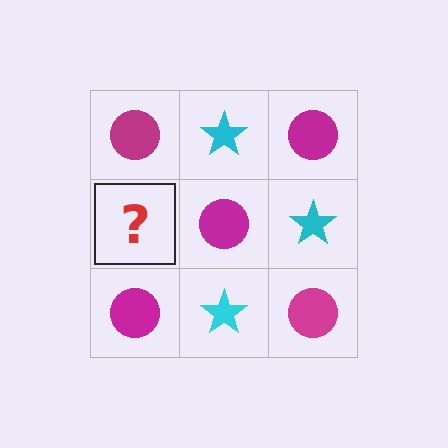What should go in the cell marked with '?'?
The missing cell should contain a cyan star.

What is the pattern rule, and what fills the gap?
The rule is that it alternates magenta circle and cyan star in a checkerboard pattern. The gap should be filled with a cyan star.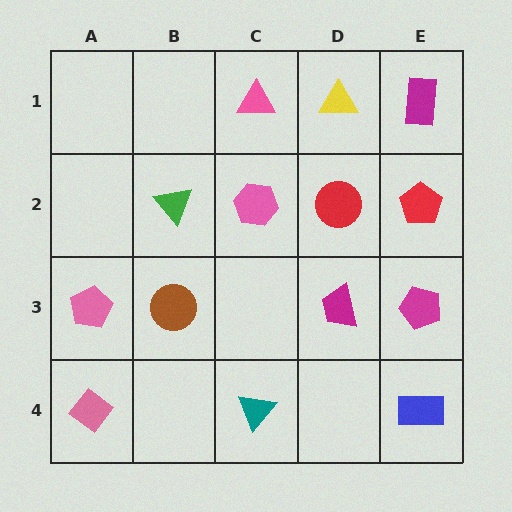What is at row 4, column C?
A teal triangle.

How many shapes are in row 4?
3 shapes.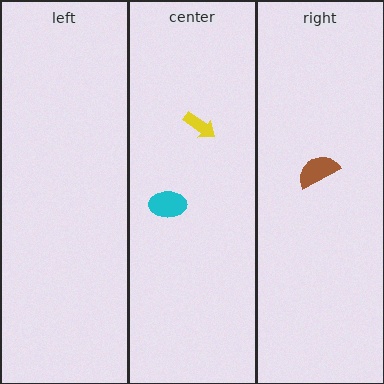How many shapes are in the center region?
2.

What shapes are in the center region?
The cyan ellipse, the yellow arrow.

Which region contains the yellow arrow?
The center region.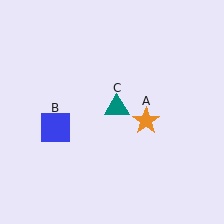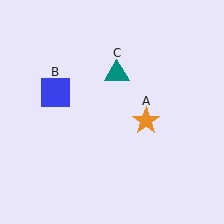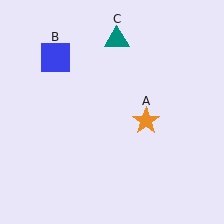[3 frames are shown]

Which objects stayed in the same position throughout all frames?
Orange star (object A) remained stationary.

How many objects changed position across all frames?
2 objects changed position: blue square (object B), teal triangle (object C).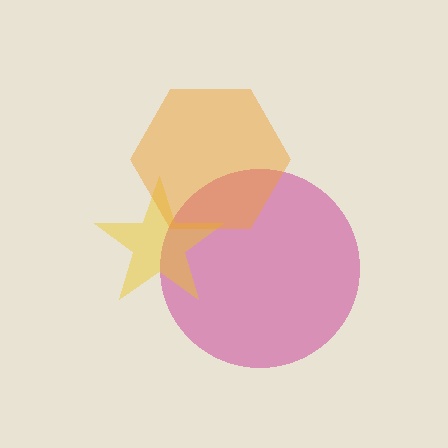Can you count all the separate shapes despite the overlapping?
Yes, there are 3 separate shapes.